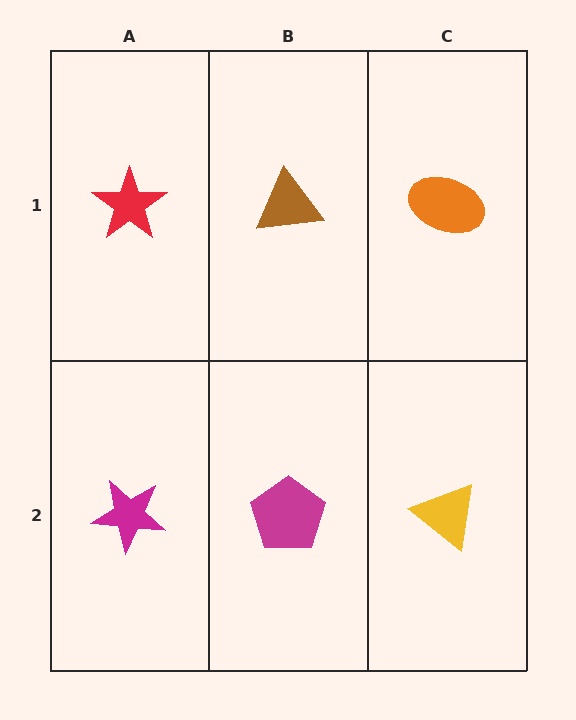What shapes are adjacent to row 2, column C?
An orange ellipse (row 1, column C), a magenta pentagon (row 2, column B).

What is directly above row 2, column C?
An orange ellipse.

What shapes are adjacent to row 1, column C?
A yellow triangle (row 2, column C), a brown triangle (row 1, column B).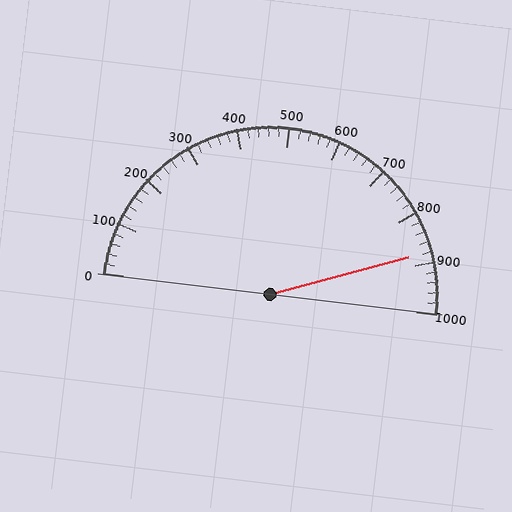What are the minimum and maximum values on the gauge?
The gauge ranges from 0 to 1000.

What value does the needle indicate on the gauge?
The needle indicates approximately 880.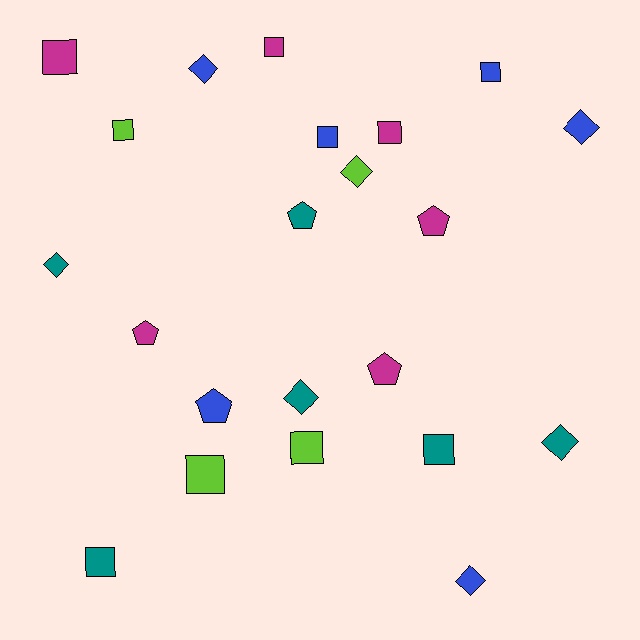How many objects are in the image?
There are 22 objects.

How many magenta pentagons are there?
There are 3 magenta pentagons.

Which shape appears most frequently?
Square, with 10 objects.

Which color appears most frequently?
Teal, with 6 objects.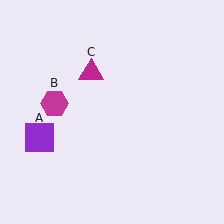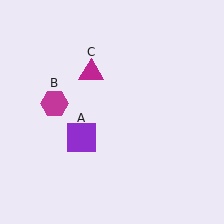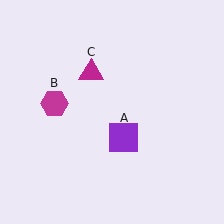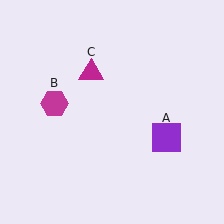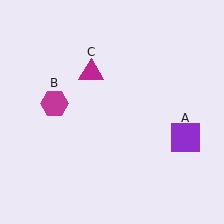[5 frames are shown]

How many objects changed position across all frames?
1 object changed position: purple square (object A).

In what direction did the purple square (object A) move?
The purple square (object A) moved right.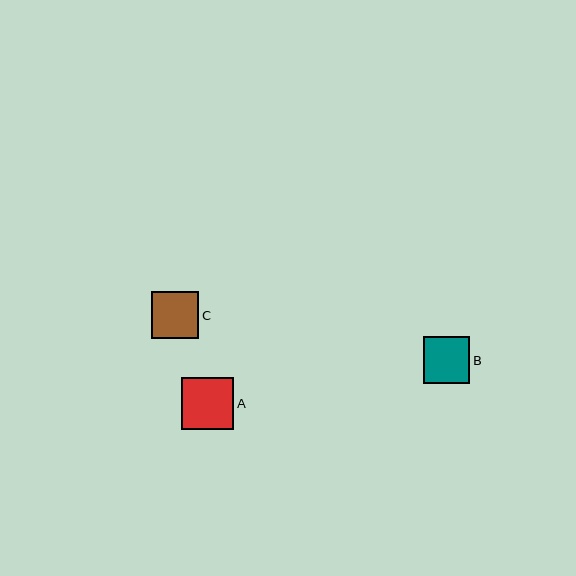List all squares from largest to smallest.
From largest to smallest: A, C, B.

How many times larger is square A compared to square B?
Square A is approximately 1.1 times the size of square B.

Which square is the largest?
Square A is the largest with a size of approximately 52 pixels.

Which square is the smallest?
Square B is the smallest with a size of approximately 46 pixels.